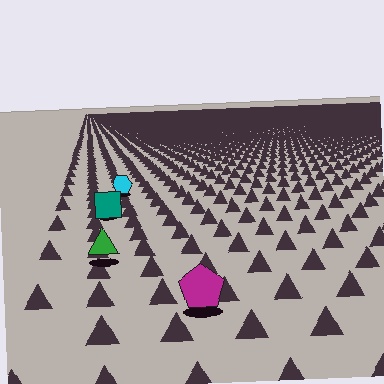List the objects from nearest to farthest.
From nearest to farthest: the magenta pentagon, the green triangle, the teal square, the cyan hexagon.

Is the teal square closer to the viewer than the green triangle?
No. The green triangle is closer — you can tell from the texture gradient: the ground texture is coarser near it.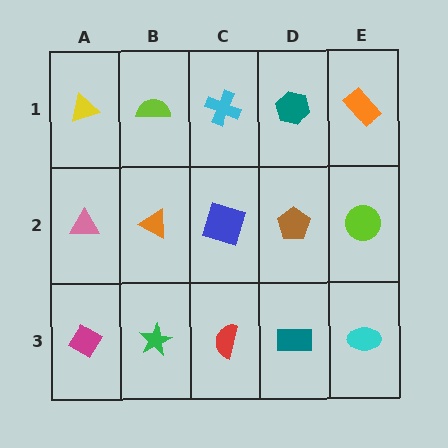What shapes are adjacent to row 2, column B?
A lime semicircle (row 1, column B), a green star (row 3, column B), a pink triangle (row 2, column A), a blue square (row 2, column C).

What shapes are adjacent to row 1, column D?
A brown pentagon (row 2, column D), a cyan cross (row 1, column C), an orange rectangle (row 1, column E).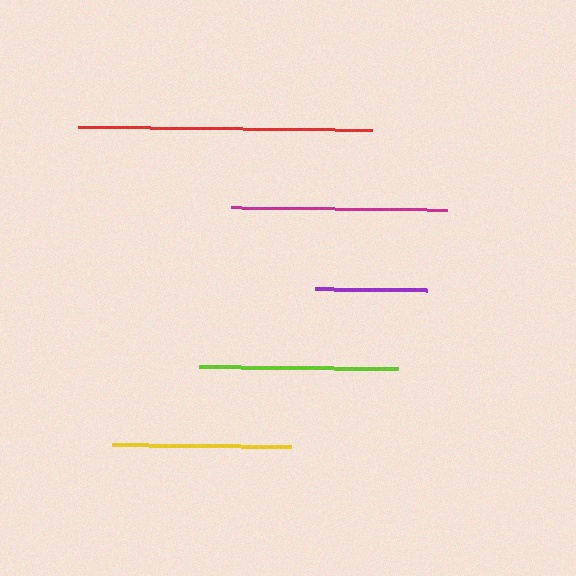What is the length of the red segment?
The red segment is approximately 294 pixels long.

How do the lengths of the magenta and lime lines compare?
The magenta and lime lines are approximately the same length.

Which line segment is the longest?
The red line is the longest at approximately 294 pixels.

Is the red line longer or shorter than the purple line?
The red line is longer than the purple line.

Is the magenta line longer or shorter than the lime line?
The magenta line is longer than the lime line.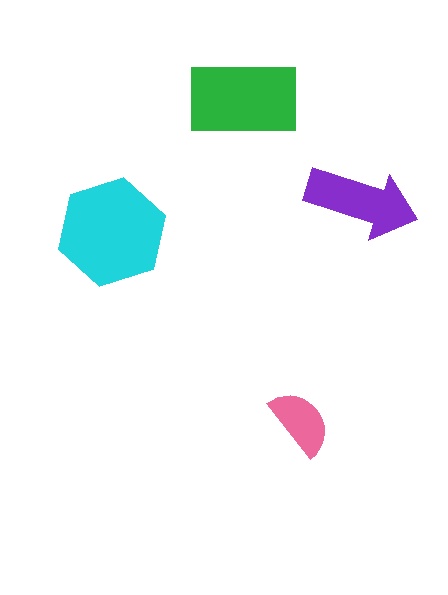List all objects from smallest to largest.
The pink semicircle, the purple arrow, the green rectangle, the cyan hexagon.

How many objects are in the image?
There are 4 objects in the image.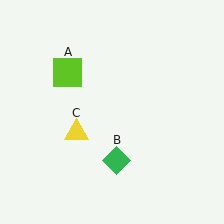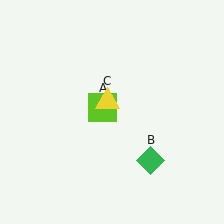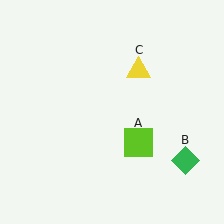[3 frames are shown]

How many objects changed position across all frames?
3 objects changed position: lime square (object A), green diamond (object B), yellow triangle (object C).